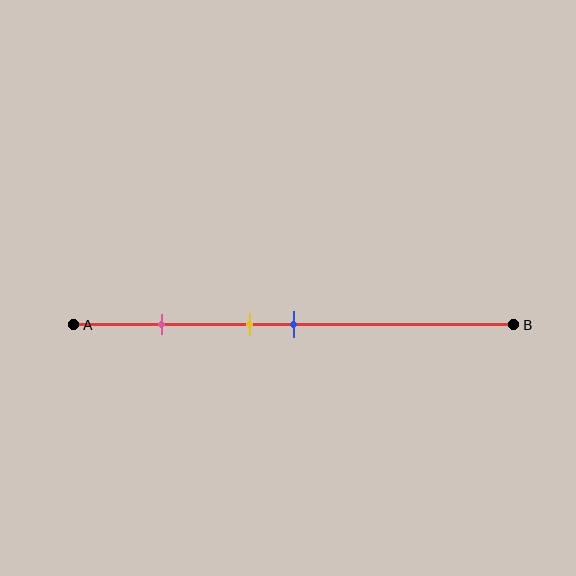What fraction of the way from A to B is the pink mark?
The pink mark is approximately 20% (0.2) of the way from A to B.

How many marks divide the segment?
There are 3 marks dividing the segment.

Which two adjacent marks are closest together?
The yellow and blue marks are the closest adjacent pair.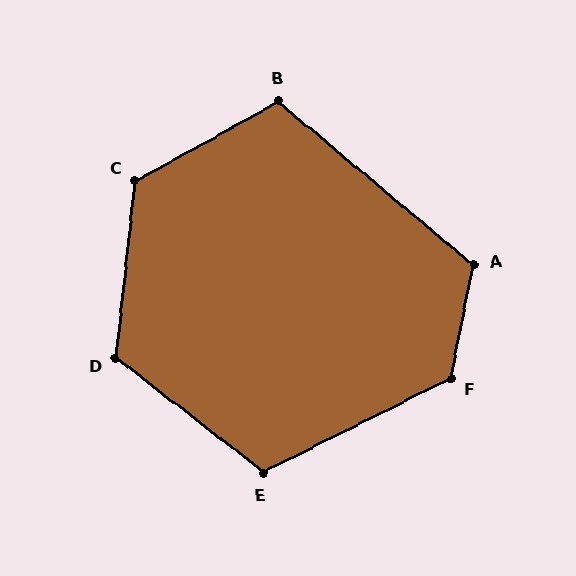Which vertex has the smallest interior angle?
B, at approximately 111 degrees.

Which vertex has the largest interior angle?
F, at approximately 128 degrees.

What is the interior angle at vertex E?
Approximately 116 degrees (obtuse).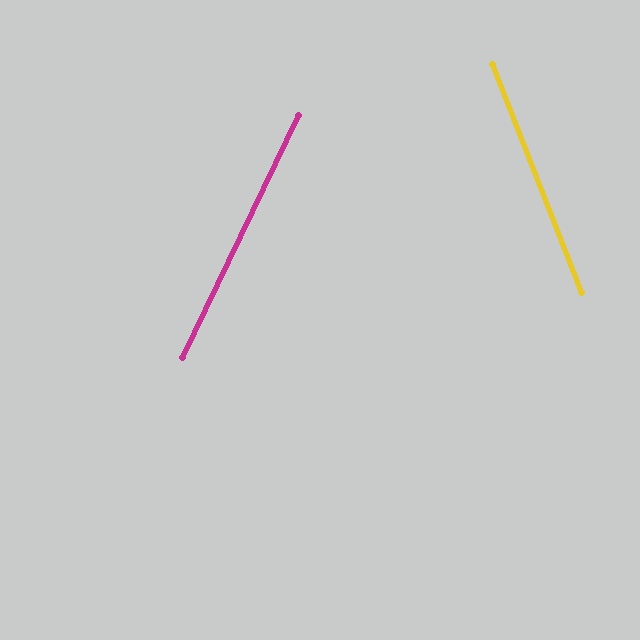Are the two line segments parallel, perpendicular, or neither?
Neither parallel nor perpendicular — they differ by about 47°.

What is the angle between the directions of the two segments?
Approximately 47 degrees.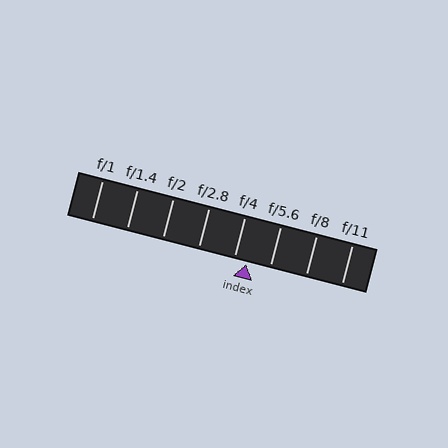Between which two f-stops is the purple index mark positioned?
The index mark is between f/4 and f/5.6.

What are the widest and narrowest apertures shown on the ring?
The widest aperture shown is f/1 and the narrowest is f/11.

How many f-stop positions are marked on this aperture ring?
There are 8 f-stop positions marked.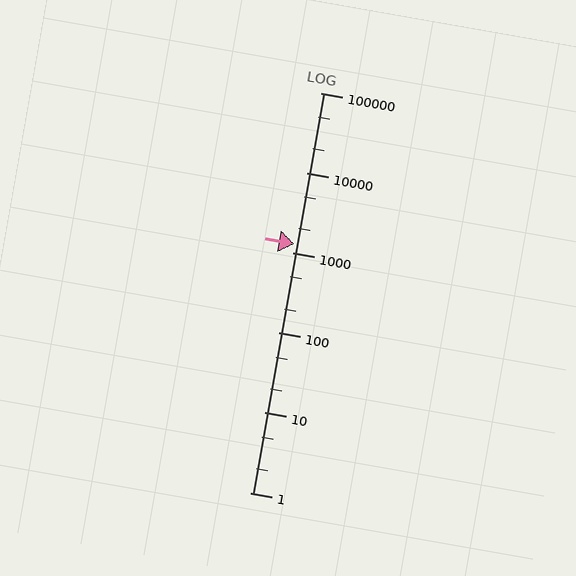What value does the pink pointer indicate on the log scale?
The pointer indicates approximately 1300.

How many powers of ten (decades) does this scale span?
The scale spans 5 decades, from 1 to 100000.